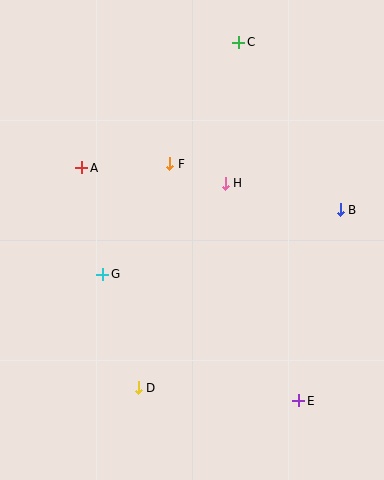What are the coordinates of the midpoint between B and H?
The midpoint between B and H is at (283, 196).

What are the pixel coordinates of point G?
Point G is at (103, 274).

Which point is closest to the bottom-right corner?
Point E is closest to the bottom-right corner.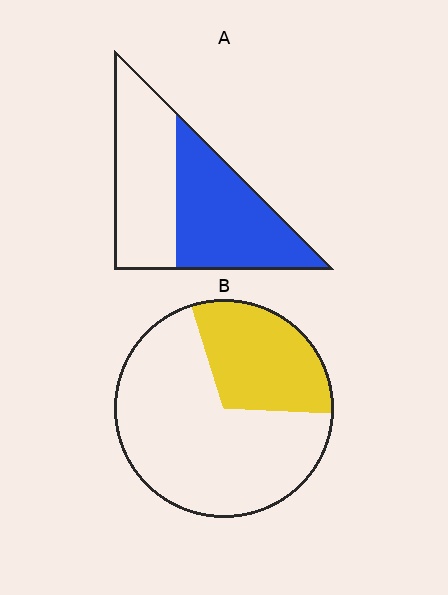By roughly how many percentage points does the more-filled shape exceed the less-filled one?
By roughly 20 percentage points (A over B).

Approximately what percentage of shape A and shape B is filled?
A is approximately 50% and B is approximately 30%.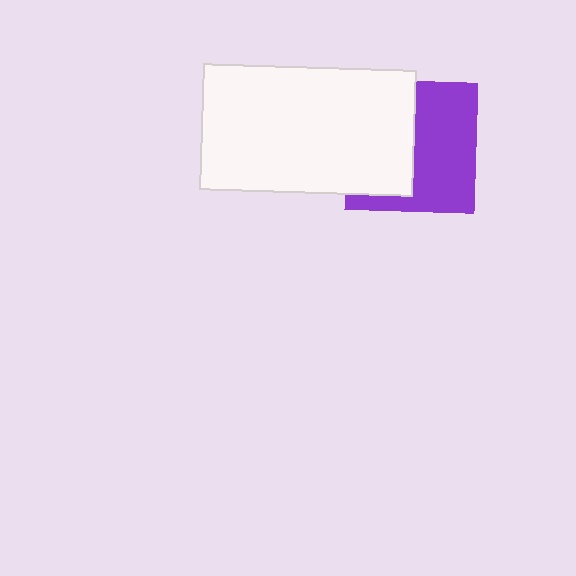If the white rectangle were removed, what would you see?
You would see the complete purple square.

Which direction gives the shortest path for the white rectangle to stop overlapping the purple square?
Moving left gives the shortest separation.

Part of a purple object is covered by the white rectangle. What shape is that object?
It is a square.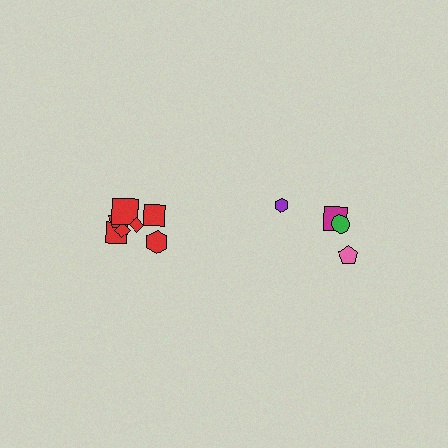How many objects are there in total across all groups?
There are 11 objects.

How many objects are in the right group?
There are 4 objects.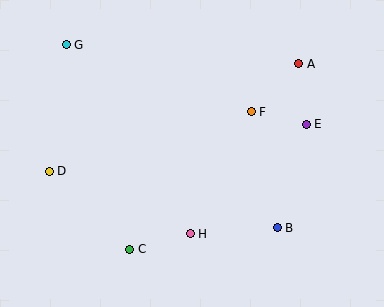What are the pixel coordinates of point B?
Point B is at (277, 228).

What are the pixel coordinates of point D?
Point D is at (49, 171).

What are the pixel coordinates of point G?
Point G is at (66, 45).